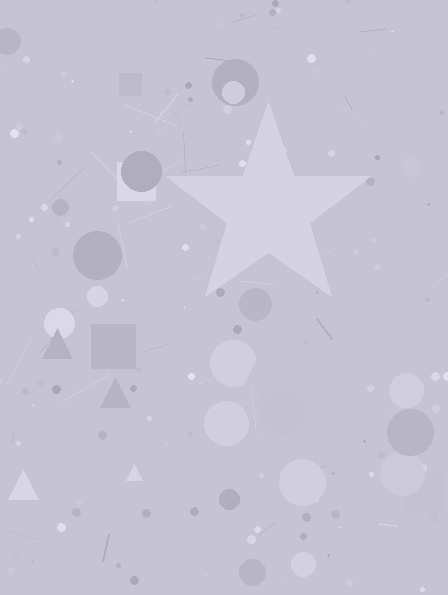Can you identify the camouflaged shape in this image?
The camouflaged shape is a star.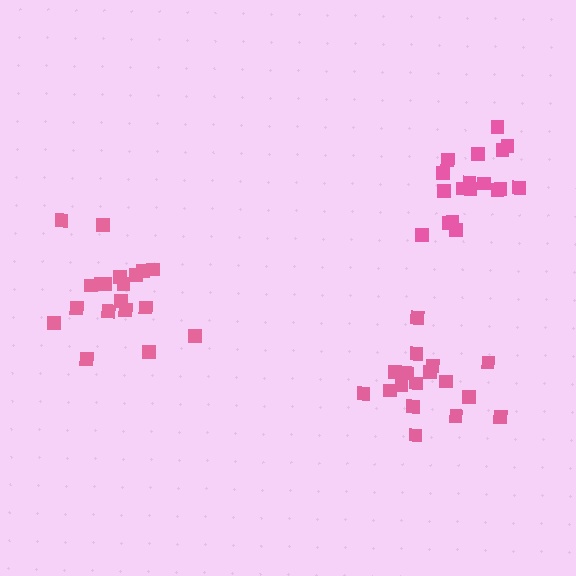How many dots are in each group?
Group 1: 18 dots, Group 2: 19 dots, Group 3: 17 dots (54 total).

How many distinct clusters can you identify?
There are 3 distinct clusters.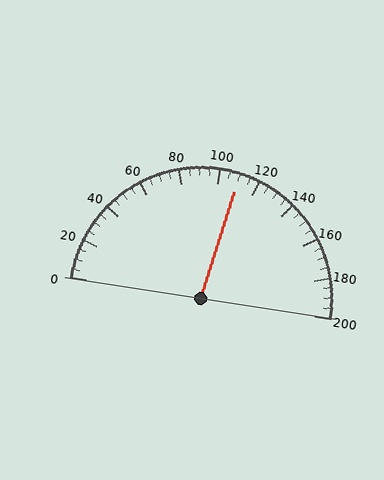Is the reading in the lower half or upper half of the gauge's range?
The reading is in the upper half of the range (0 to 200).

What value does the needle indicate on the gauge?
The needle indicates approximately 110.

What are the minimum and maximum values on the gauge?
The gauge ranges from 0 to 200.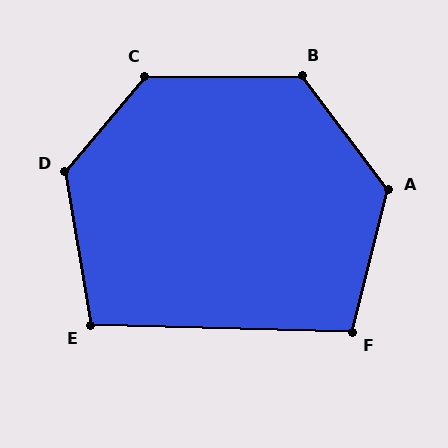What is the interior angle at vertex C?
Approximately 130 degrees (obtuse).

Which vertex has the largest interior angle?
D, at approximately 130 degrees.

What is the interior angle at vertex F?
Approximately 103 degrees (obtuse).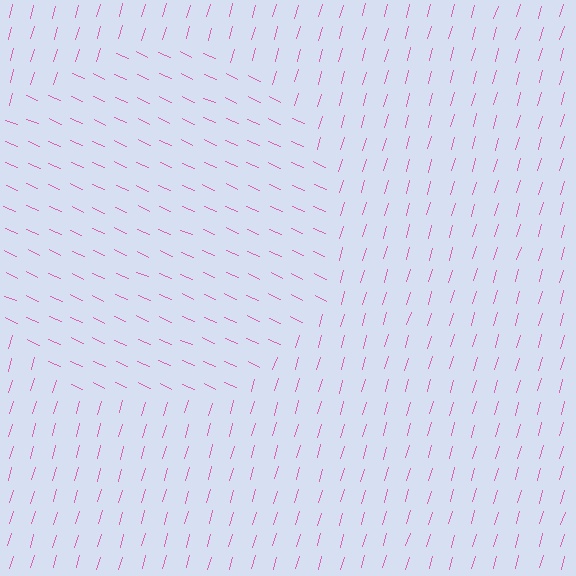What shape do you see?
I see a circle.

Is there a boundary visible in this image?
Yes, there is a texture boundary formed by a change in line orientation.